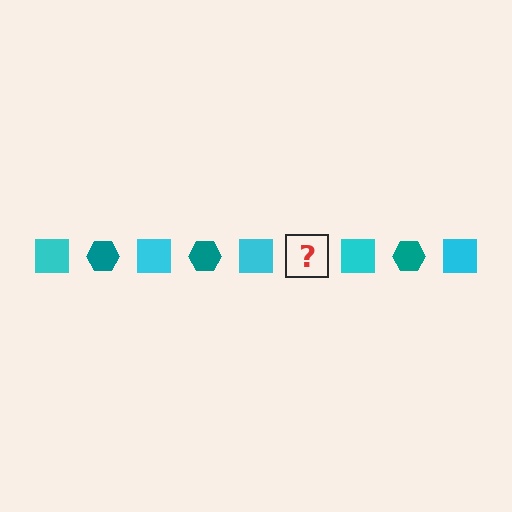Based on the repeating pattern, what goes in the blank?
The blank should be a teal hexagon.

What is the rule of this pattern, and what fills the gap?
The rule is that the pattern alternates between cyan square and teal hexagon. The gap should be filled with a teal hexagon.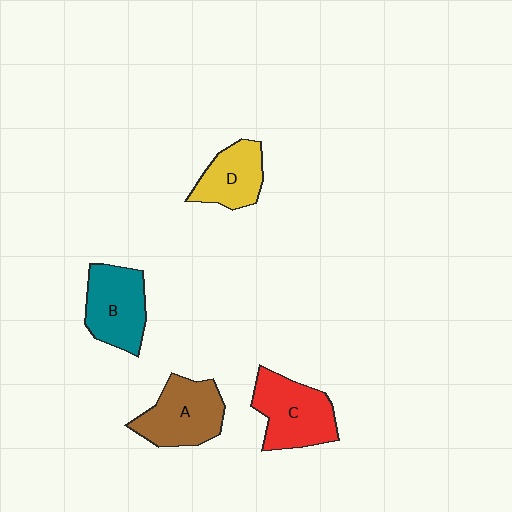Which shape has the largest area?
Shape C (red).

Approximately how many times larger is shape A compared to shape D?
Approximately 1.3 times.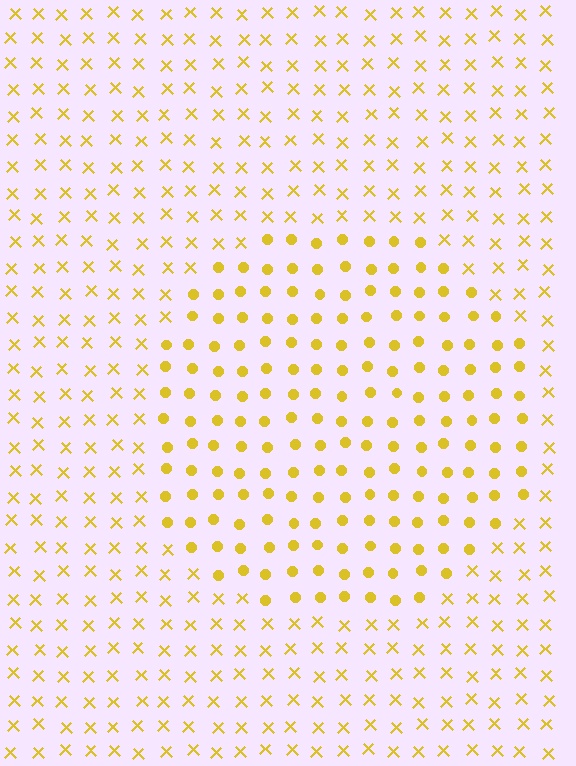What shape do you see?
I see a circle.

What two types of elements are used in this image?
The image uses circles inside the circle region and X marks outside it.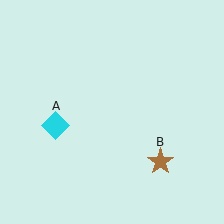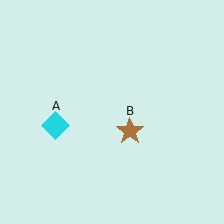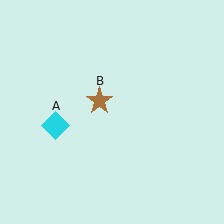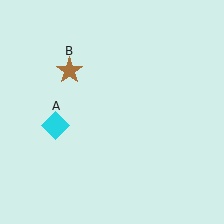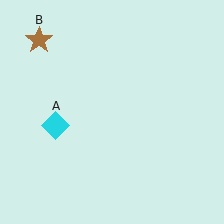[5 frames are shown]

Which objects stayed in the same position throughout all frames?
Cyan diamond (object A) remained stationary.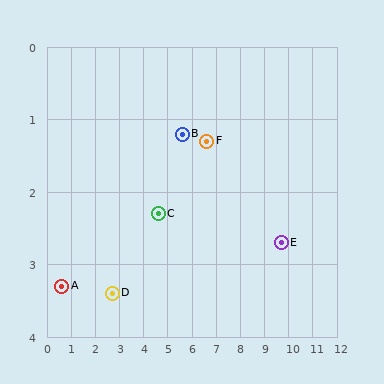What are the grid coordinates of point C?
Point C is at approximately (4.6, 2.3).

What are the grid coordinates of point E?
Point E is at approximately (9.7, 2.7).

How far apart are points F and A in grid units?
Points F and A are about 6.3 grid units apart.